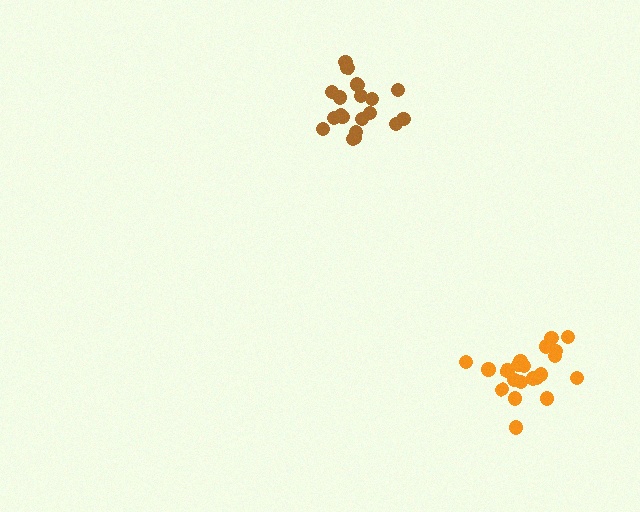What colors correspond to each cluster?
The clusters are colored: brown, orange.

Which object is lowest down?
The orange cluster is bottommost.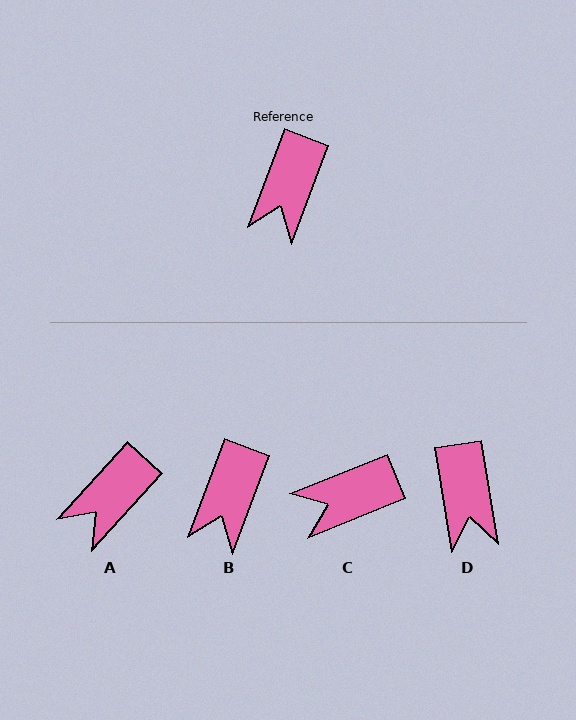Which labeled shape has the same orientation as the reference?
B.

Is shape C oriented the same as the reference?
No, it is off by about 48 degrees.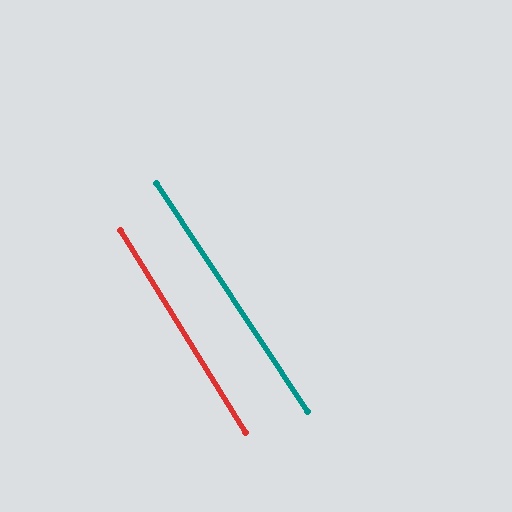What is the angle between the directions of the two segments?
Approximately 2 degrees.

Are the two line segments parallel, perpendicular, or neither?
Parallel — their directions differ by only 2.0°.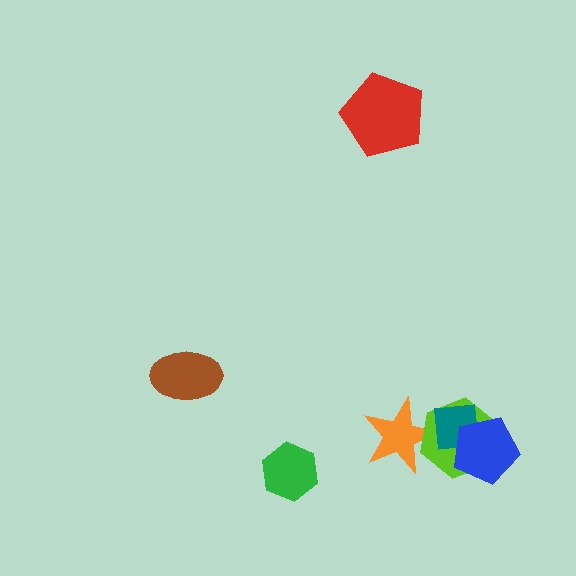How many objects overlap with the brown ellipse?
0 objects overlap with the brown ellipse.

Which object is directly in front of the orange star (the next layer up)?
The lime hexagon is directly in front of the orange star.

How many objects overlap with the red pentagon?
0 objects overlap with the red pentagon.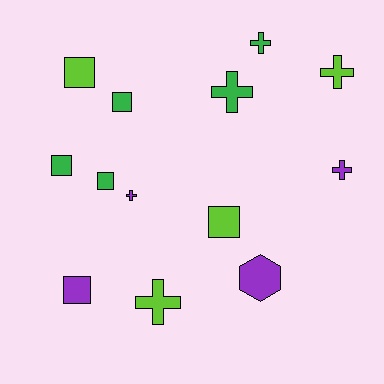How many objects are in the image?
There are 13 objects.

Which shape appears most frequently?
Square, with 6 objects.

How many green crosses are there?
There are 2 green crosses.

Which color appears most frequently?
Green, with 5 objects.